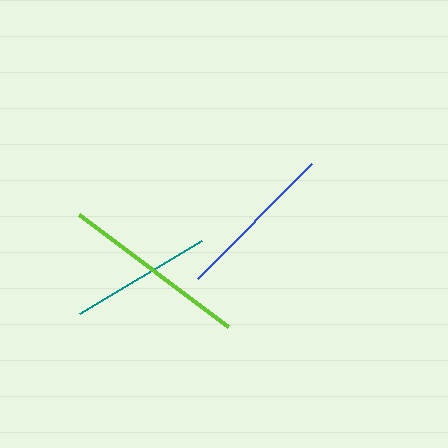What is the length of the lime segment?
The lime segment is approximately 187 pixels long.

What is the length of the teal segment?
The teal segment is approximately 142 pixels long.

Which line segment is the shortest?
The teal line is the shortest at approximately 142 pixels.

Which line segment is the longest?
The lime line is the longest at approximately 187 pixels.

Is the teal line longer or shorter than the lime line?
The lime line is longer than the teal line.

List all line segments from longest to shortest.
From longest to shortest: lime, blue, teal.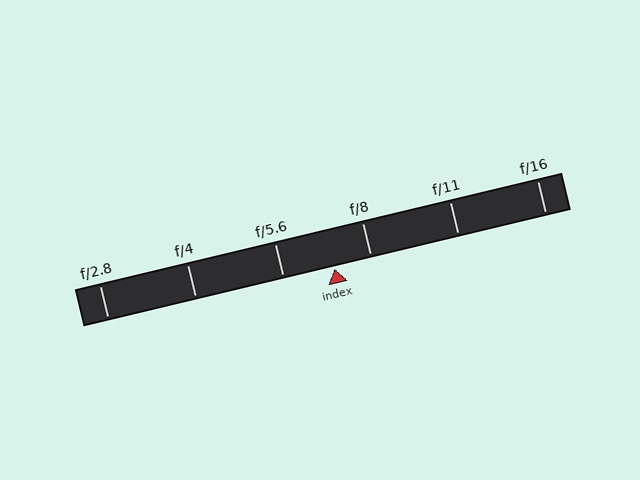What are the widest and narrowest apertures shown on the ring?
The widest aperture shown is f/2.8 and the narrowest is f/16.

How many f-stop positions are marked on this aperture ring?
There are 6 f-stop positions marked.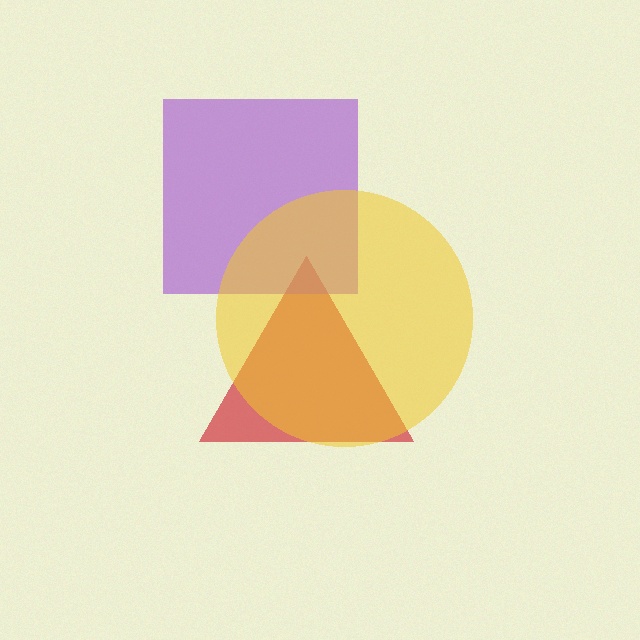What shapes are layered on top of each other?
The layered shapes are: a red triangle, a purple square, a yellow circle.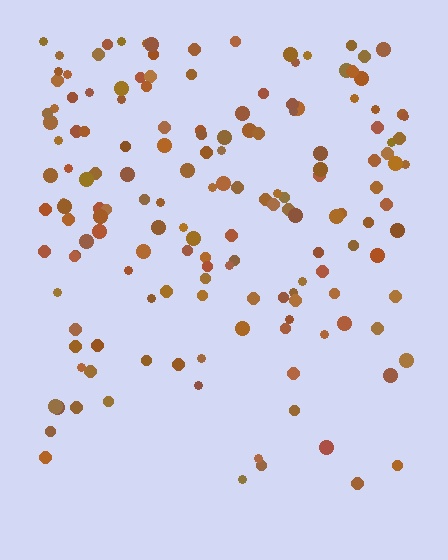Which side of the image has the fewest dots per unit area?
The bottom.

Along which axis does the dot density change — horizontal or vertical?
Vertical.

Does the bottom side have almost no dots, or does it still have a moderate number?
Still a moderate number, just noticeably fewer than the top.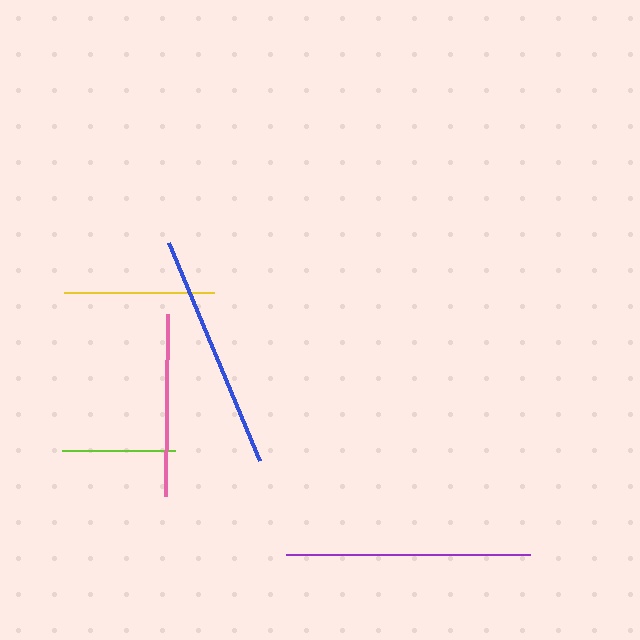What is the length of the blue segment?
The blue segment is approximately 236 pixels long.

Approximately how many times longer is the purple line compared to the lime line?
The purple line is approximately 2.1 times the length of the lime line.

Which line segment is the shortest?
The lime line is the shortest at approximately 113 pixels.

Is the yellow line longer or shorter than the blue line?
The blue line is longer than the yellow line.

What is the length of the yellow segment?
The yellow segment is approximately 150 pixels long.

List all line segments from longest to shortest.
From longest to shortest: purple, blue, pink, yellow, lime.